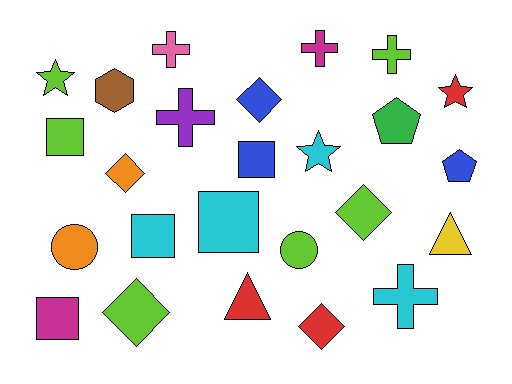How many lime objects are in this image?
There are 6 lime objects.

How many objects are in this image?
There are 25 objects.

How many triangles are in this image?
There are 2 triangles.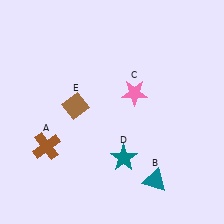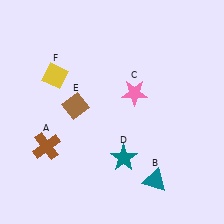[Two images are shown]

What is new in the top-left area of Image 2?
A yellow diamond (F) was added in the top-left area of Image 2.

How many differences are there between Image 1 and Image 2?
There is 1 difference between the two images.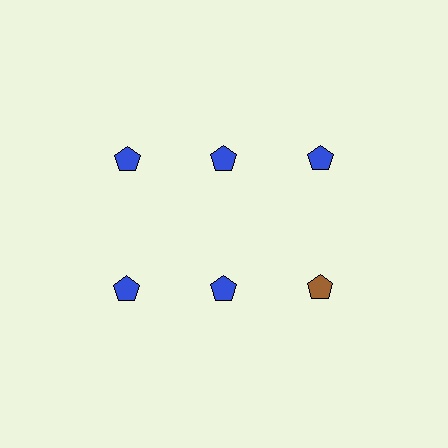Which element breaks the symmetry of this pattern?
The brown pentagon in the second row, center column breaks the symmetry. All other shapes are blue pentagons.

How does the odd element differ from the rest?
It has a different color: brown instead of blue.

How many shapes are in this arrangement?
There are 6 shapes arranged in a grid pattern.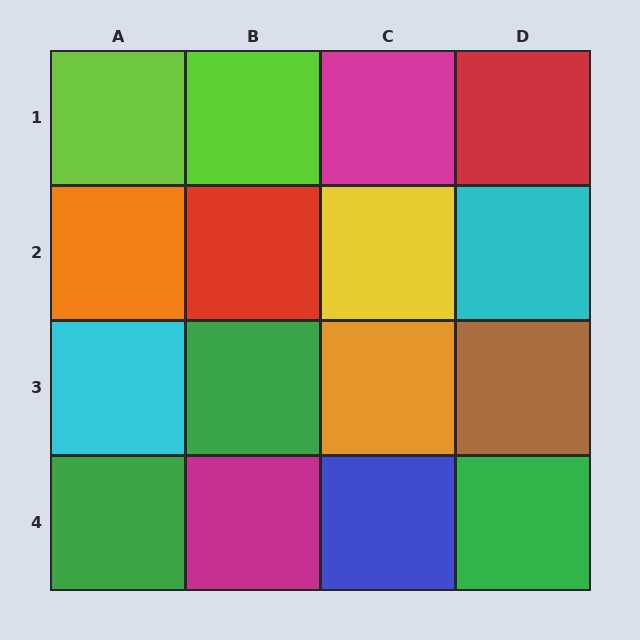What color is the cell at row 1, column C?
Magenta.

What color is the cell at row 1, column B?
Lime.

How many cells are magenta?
2 cells are magenta.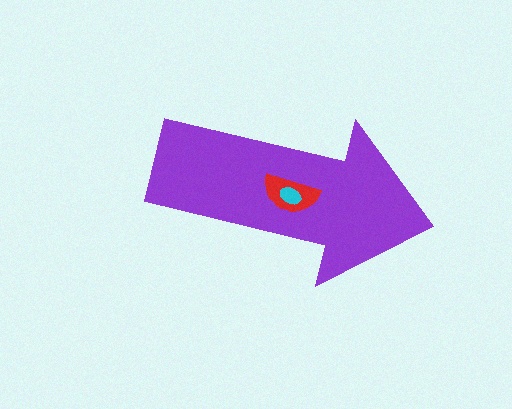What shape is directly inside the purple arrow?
The red semicircle.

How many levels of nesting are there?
3.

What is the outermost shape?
The purple arrow.